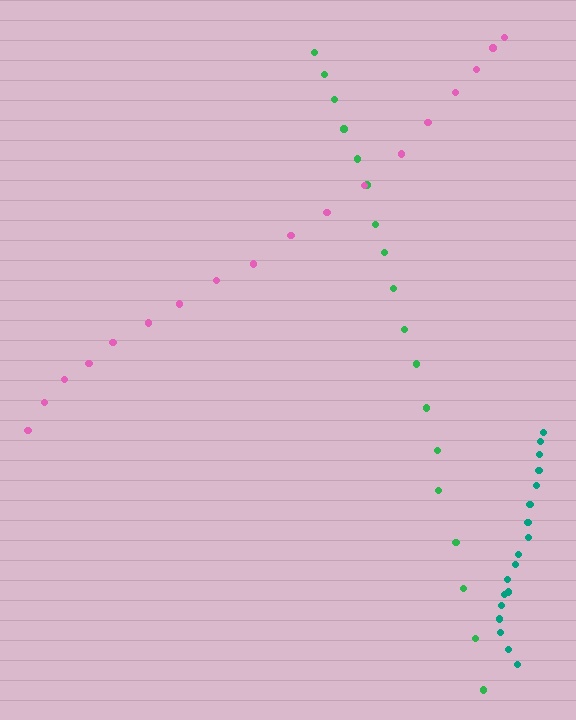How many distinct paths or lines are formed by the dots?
There are 3 distinct paths.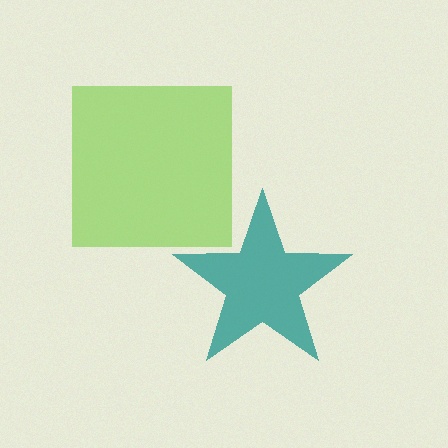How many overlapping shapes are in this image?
There are 2 overlapping shapes in the image.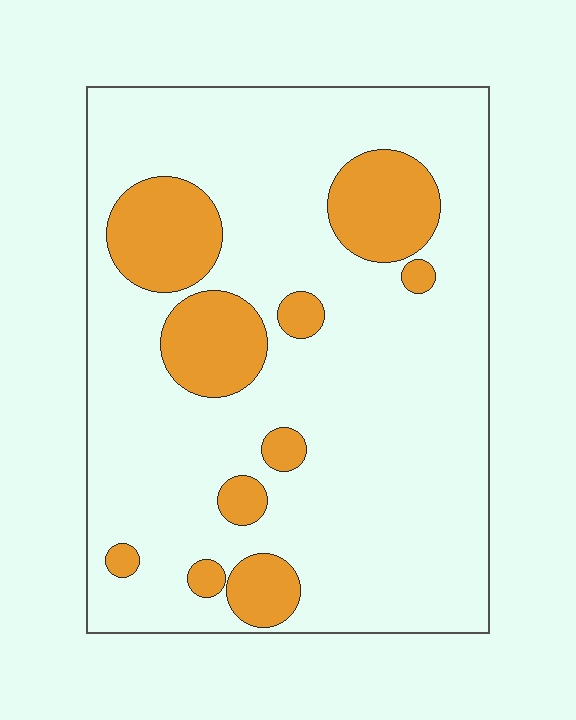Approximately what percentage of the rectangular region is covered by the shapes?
Approximately 20%.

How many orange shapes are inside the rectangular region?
10.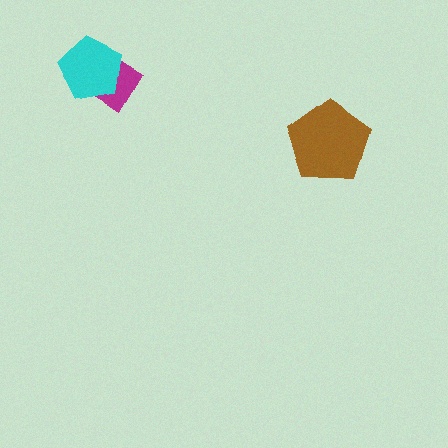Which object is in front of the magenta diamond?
The cyan pentagon is in front of the magenta diamond.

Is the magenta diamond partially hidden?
Yes, it is partially covered by another shape.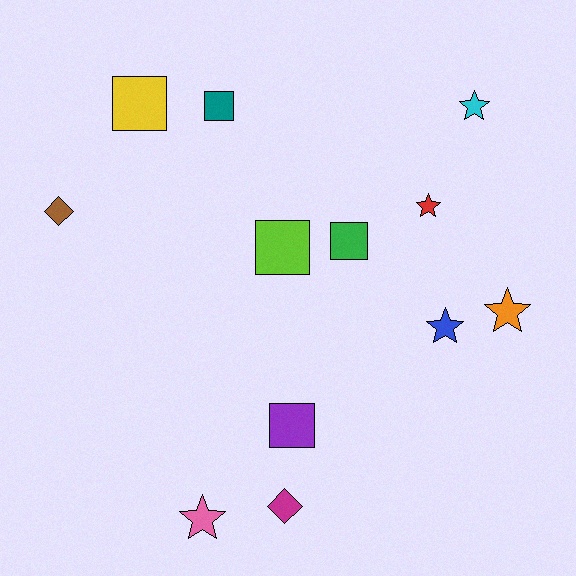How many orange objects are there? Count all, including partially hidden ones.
There is 1 orange object.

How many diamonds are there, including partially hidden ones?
There are 2 diamonds.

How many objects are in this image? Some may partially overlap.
There are 12 objects.